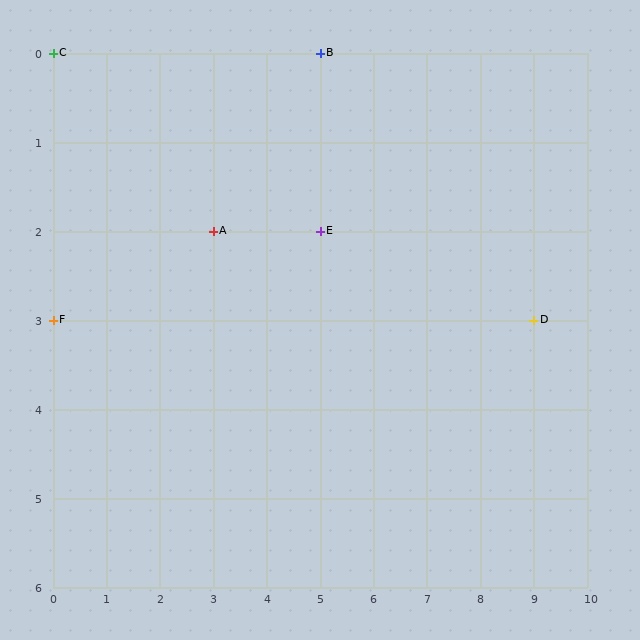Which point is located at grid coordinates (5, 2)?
Point E is at (5, 2).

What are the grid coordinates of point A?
Point A is at grid coordinates (3, 2).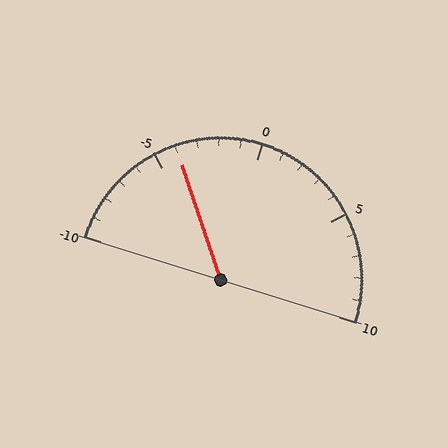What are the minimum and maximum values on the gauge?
The gauge ranges from -10 to 10.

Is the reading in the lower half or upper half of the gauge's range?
The reading is in the lower half of the range (-10 to 10).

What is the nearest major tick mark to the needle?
The nearest major tick mark is -5.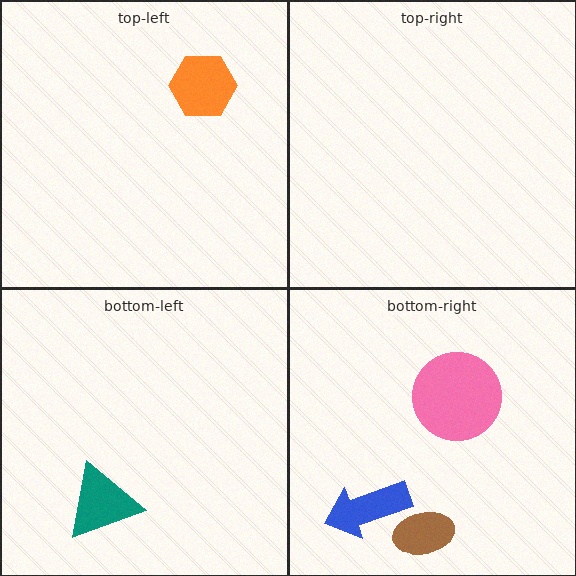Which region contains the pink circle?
The bottom-right region.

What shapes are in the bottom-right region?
The blue arrow, the brown ellipse, the pink circle.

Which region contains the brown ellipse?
The bottom-right region.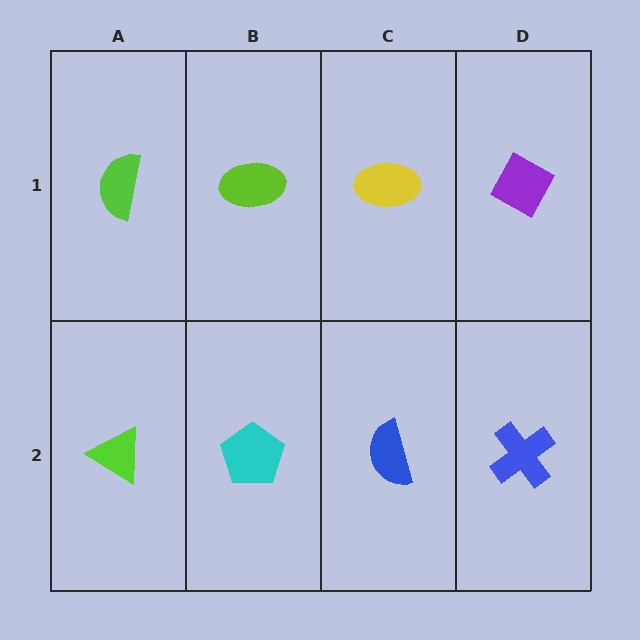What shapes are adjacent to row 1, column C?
A blue semicircle (row 2, column C), a lime ellipse (row 1, column B), a purple diamond (row 1, column D).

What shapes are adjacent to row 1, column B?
A cyan pentagon (row 2, column B), a lime semicircle (row 1, column A), a yellow ellipse (row 1, column C).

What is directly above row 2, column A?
A lime semicircle.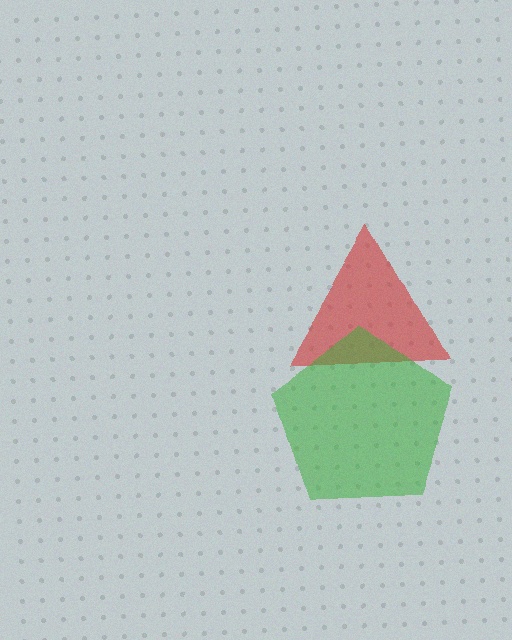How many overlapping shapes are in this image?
There are 2 overlapping shapes in the image.